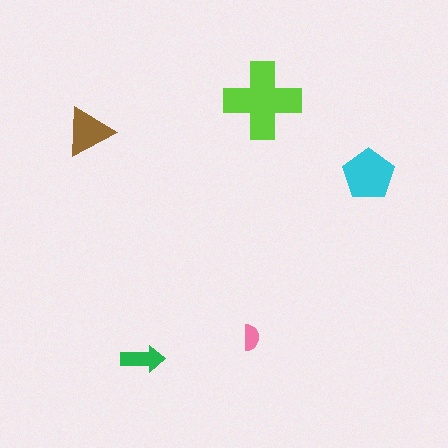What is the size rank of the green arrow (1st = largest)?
4th.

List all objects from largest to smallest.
The lime cross, the cyan pentagon, the brown triangle, the green arrow, the pink semicircle.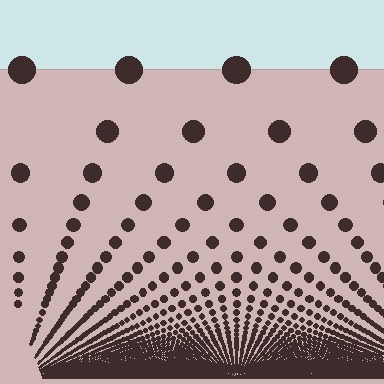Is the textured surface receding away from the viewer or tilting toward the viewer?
The surface appears to tilt toward the viewer. Texture elements get larger and sparser toward the top.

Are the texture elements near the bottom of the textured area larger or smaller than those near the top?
Smaller. The gradient is inverted — elements near the bottom are smaller and denser.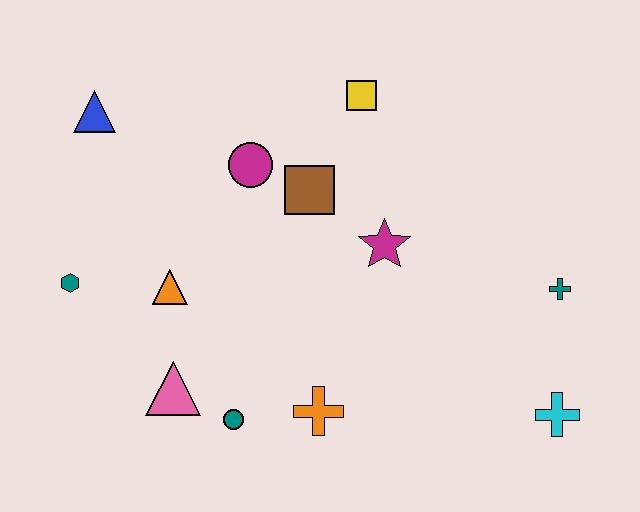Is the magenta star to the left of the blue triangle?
No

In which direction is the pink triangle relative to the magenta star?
The pink triangle is to the left of the magenta star.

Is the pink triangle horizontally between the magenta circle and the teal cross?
No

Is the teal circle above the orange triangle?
No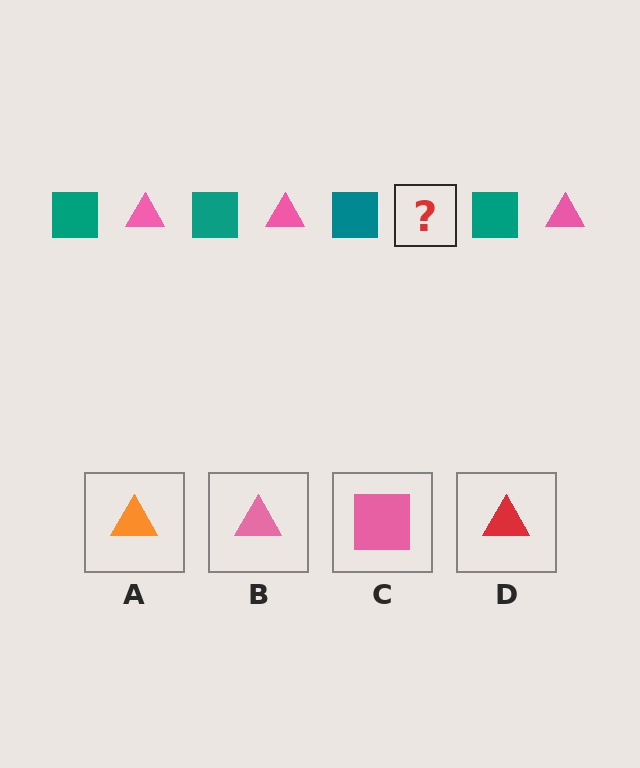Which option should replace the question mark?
Option B.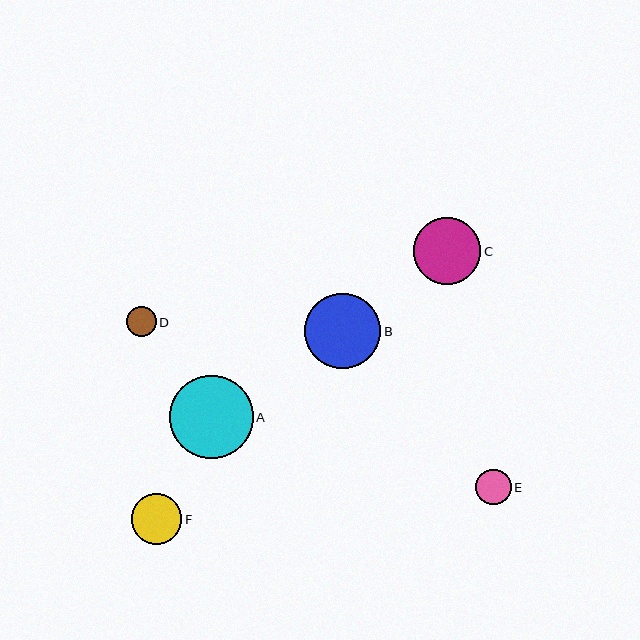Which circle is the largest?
Circle A is the largest with a size of approximately 83 pixels.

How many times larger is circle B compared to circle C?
Circle B is approximately 1.1 times the size of circle C.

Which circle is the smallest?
Circle D is the smallest with a size of approximately 30 pixels.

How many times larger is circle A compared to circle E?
Circle A is approximately 2.4 times the size of circle E.